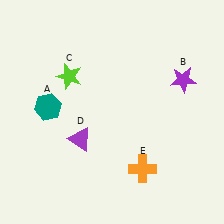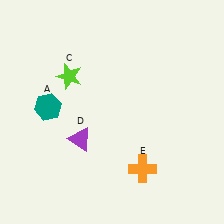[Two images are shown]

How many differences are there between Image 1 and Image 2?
There is 1 difference between the two images.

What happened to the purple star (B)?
The purple star (B) was removed in Image 2. It was in the top-right area of Image 1.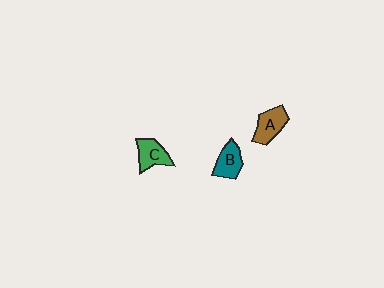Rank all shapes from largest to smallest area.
From largest to smallest: A (brown), C (green), B (teal).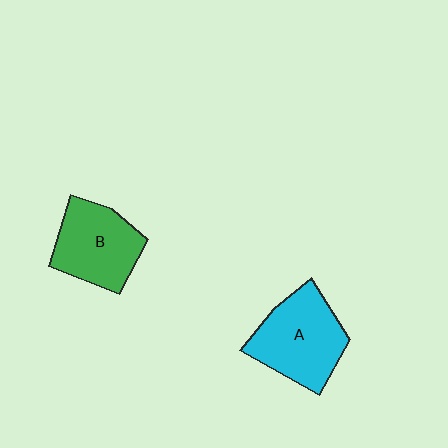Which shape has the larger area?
Shape A (cyan).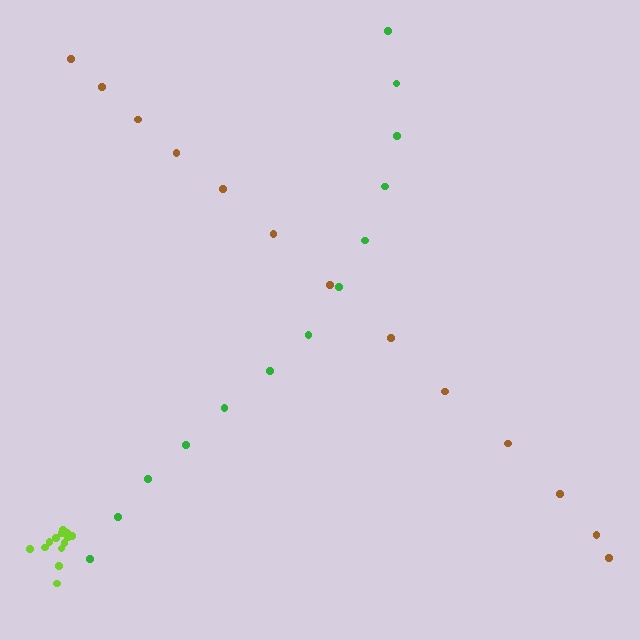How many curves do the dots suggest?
There are 3 distinct paths.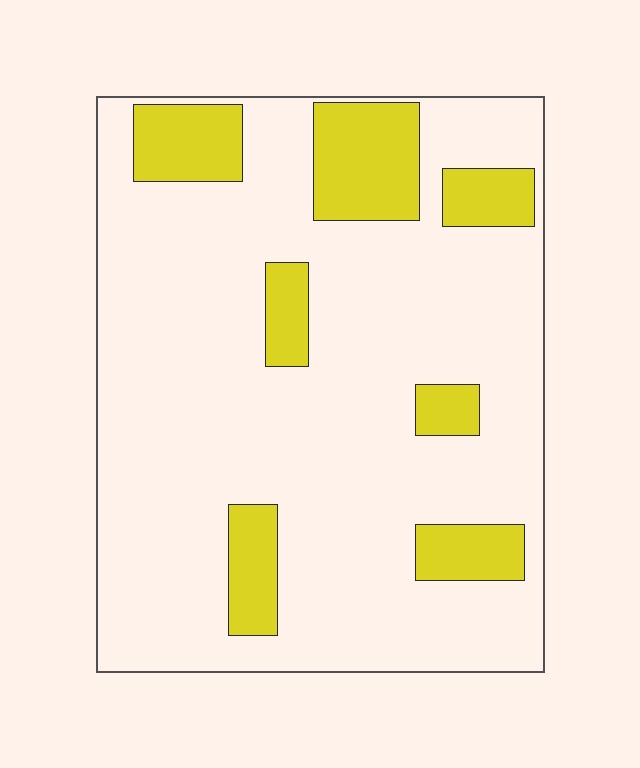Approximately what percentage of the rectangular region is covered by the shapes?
Approximately 20%.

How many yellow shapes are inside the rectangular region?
7.